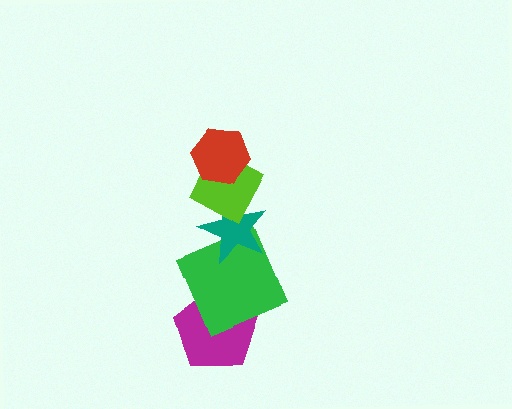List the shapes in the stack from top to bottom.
From top to bottom: the red hexagon, the lime diamond, the teal star, the green square, the magenta pentagon.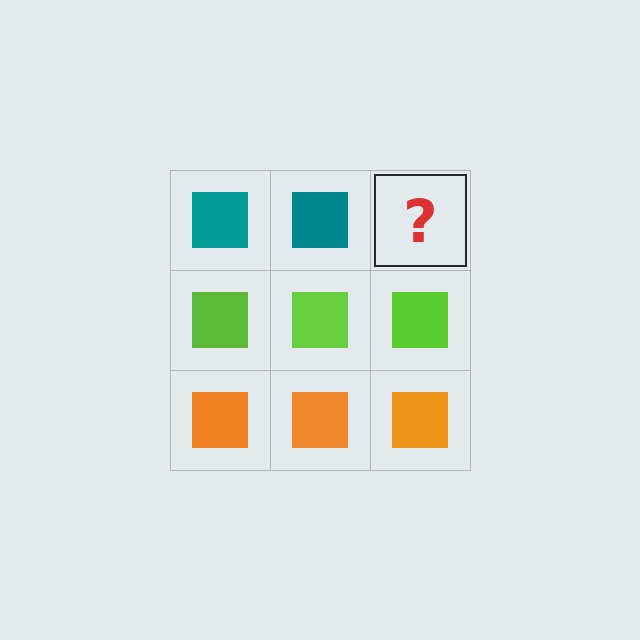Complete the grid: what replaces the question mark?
The question mark should be replaced with a teal square.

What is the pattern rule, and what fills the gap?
The rule is that each row has a consistent color. The gap should be filled with a teal square.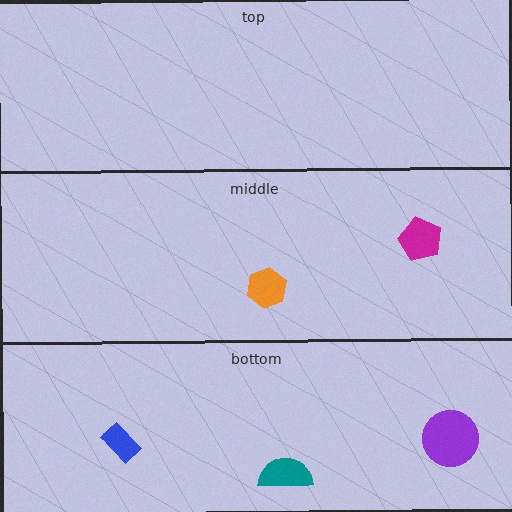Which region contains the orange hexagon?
The middle region.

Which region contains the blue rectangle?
The bottom region.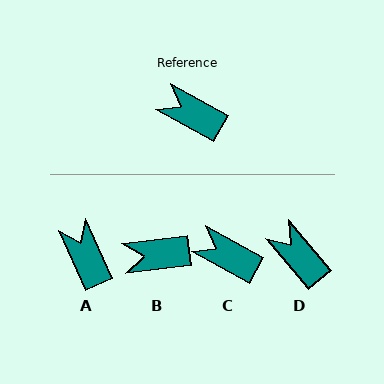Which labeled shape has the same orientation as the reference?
C.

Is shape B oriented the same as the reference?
No, it is off by about 35 degrees.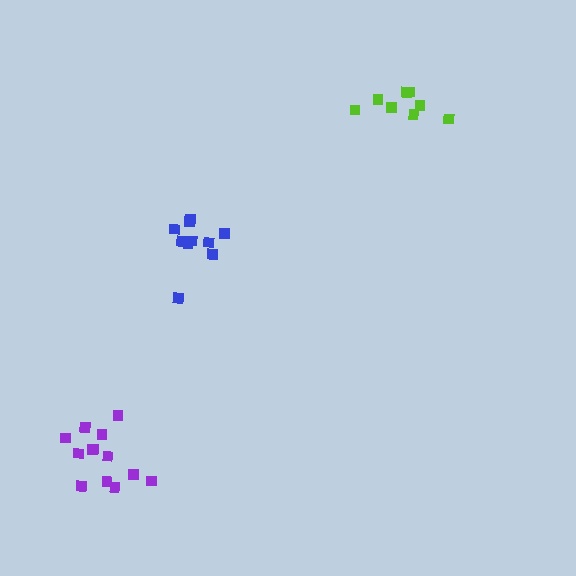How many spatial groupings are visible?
There are 3 spatial groupings.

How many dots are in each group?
Group 1: 8 dots, Group 2: 10 dots, Group 3: 13 dots (31 total).